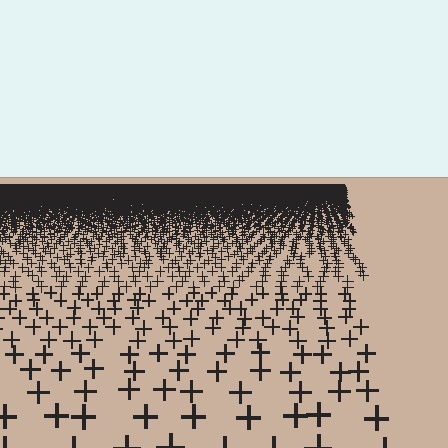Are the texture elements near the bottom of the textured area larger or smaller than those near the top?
Larger. Near the bottom, elements are closer to the viewer and appear at a bigger on-screen size.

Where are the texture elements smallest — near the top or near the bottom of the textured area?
Near the top.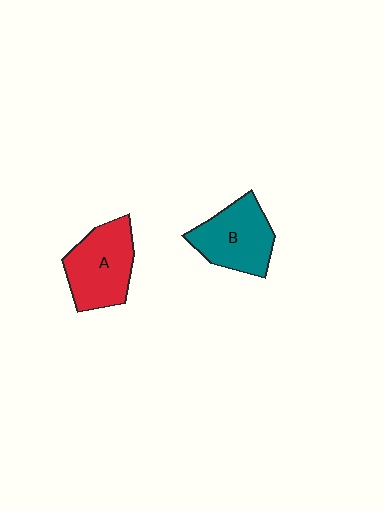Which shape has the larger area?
Shape A (red).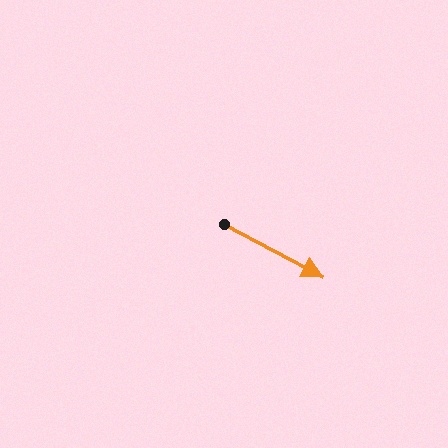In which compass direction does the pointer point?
Southeast.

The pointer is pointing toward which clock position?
Roughly 4 o'clock.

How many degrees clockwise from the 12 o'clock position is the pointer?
Approximately 118 degrees.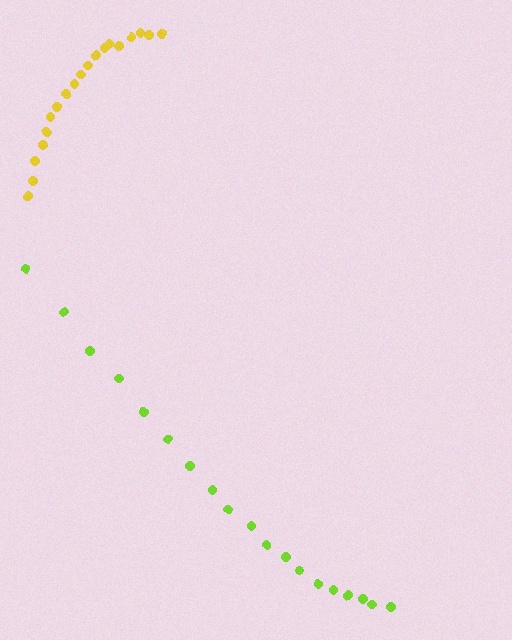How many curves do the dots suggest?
There are 2 distinct paths.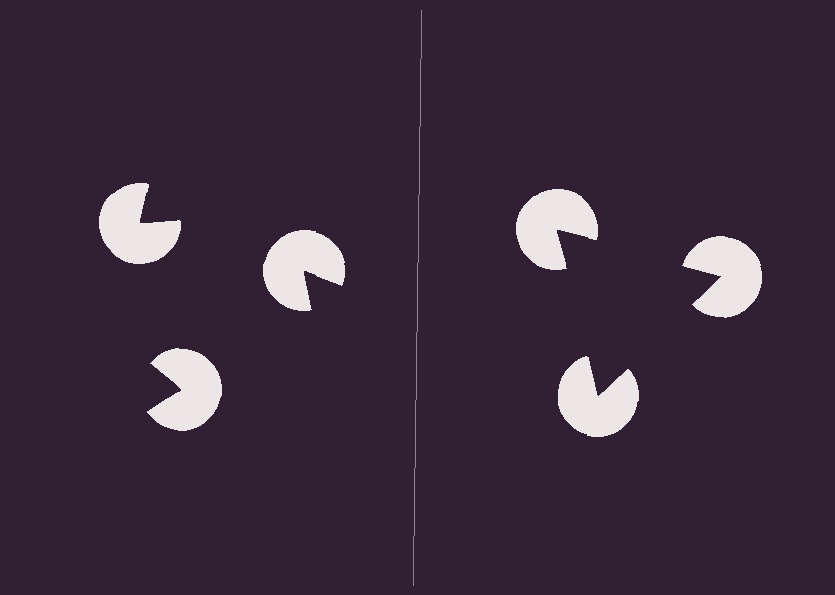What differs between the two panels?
The pac-man discs are positioned identically on both sides; only the wedge orientations differ. On the right they align to a triangle; on the left they are misaligned.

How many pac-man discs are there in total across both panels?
6 — 3 on each side.